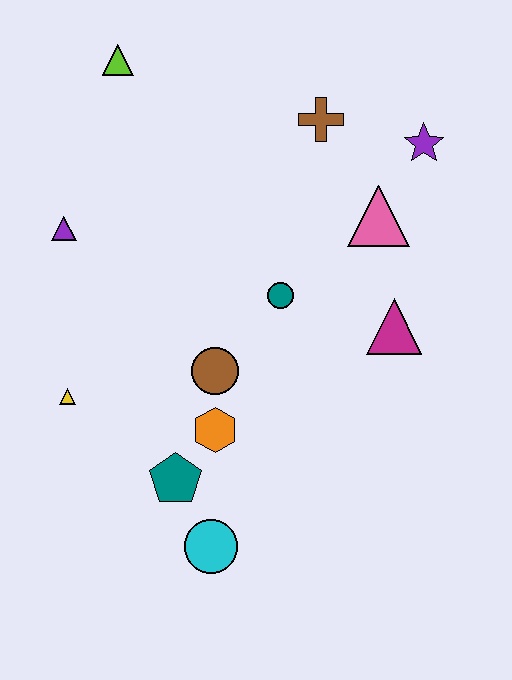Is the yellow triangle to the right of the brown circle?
No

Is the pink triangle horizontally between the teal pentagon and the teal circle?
No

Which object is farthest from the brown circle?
The lime triangle is farthest from the brown circle.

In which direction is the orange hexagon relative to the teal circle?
The orange hexagon is below the teal circle.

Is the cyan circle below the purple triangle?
Yes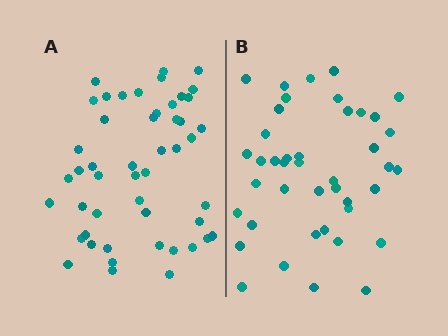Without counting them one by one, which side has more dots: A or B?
Region A (the left region) has more dots.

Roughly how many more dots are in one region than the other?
Region A has roughly 8 or so more dots than region B.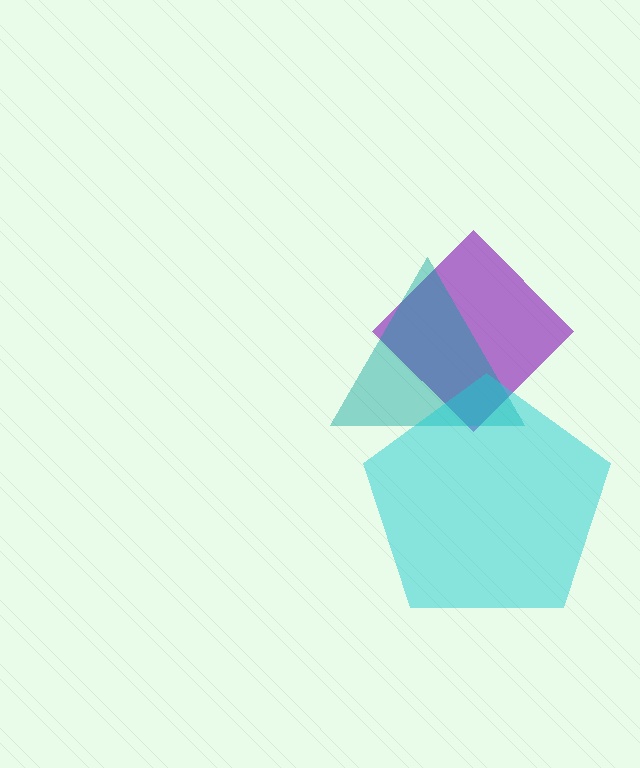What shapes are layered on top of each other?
The layered shapes are: a purple diamond, a teal triangle, a cyan pentagon.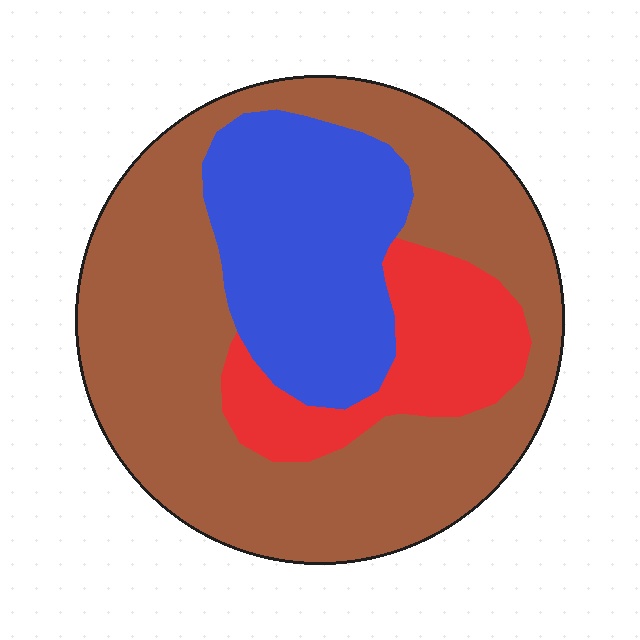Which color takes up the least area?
Red, at roughly 15%.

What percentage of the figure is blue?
Blue takes up between a sixth and a third of the figure.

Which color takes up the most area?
Brown, at roughly 60%.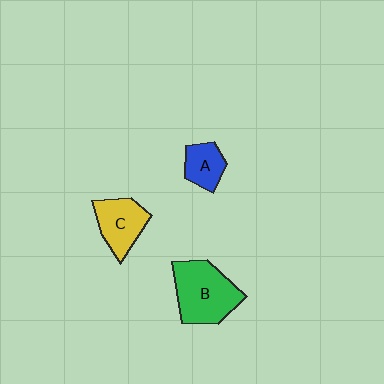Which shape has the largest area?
Shape B (green).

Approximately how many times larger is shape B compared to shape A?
Approximately 2.2 times.